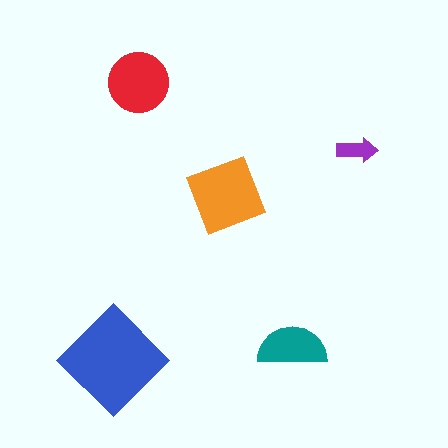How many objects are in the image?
There are 5 objects in the image.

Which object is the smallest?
The purple arrow.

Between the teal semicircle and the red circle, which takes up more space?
The red circle.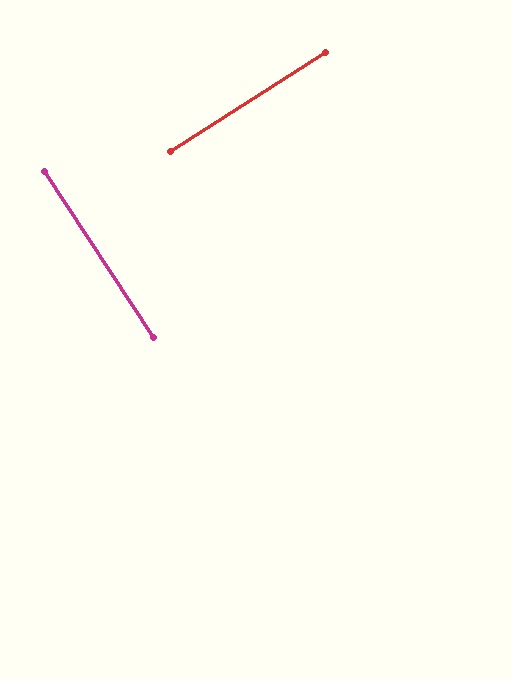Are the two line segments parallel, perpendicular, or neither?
Perpendicular — they meet at approximately 89°.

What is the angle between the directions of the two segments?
Approximately 89 degrees.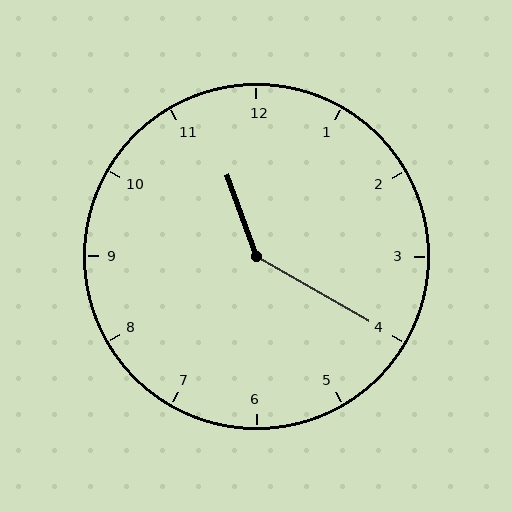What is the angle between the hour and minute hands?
Approximately 140 degrees.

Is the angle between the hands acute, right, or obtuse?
It is obtuse.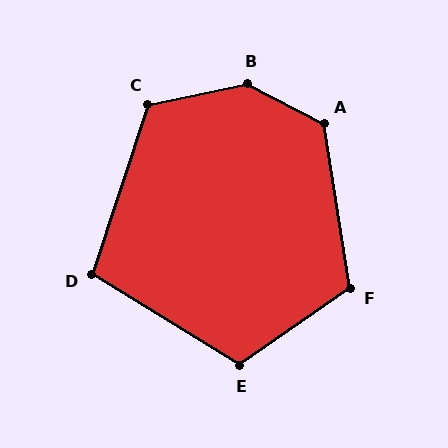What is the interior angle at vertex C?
Approximately 120 degrees (obtuse).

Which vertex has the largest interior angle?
B, at approximately 141 degrees.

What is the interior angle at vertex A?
Approximately 126 degrees (obtuse).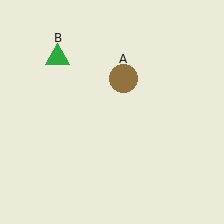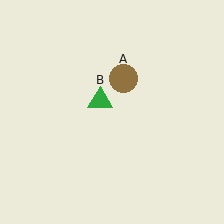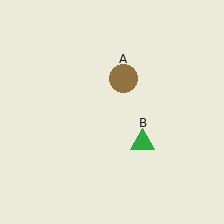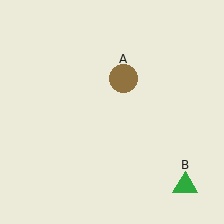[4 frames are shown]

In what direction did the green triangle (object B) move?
The green triangle (object B) moved down and to the right.